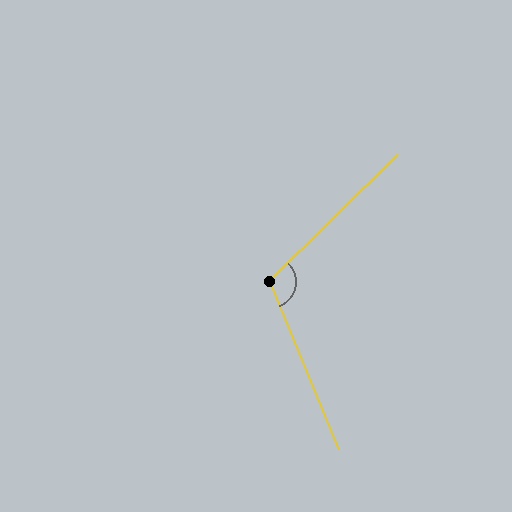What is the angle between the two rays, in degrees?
Approximately 112 degrees.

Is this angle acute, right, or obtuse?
It is obtuse.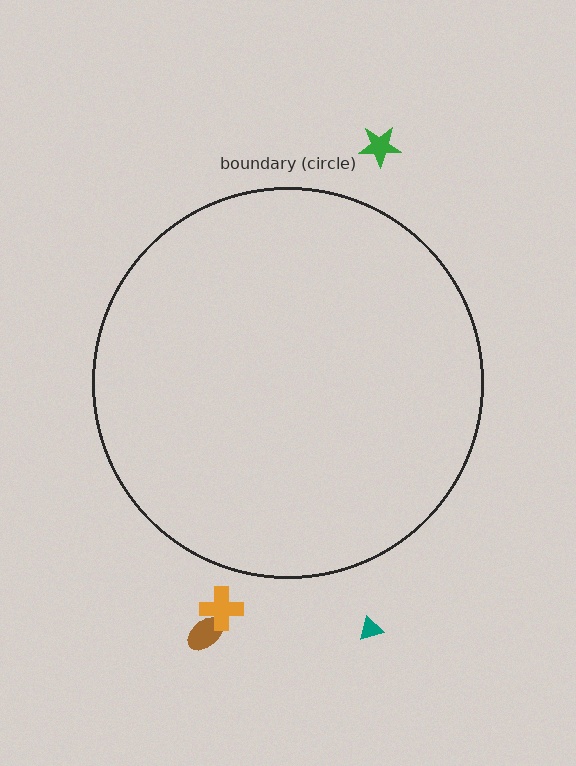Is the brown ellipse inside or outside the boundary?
Outside.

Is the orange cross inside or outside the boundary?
Outside.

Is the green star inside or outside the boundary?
Outside.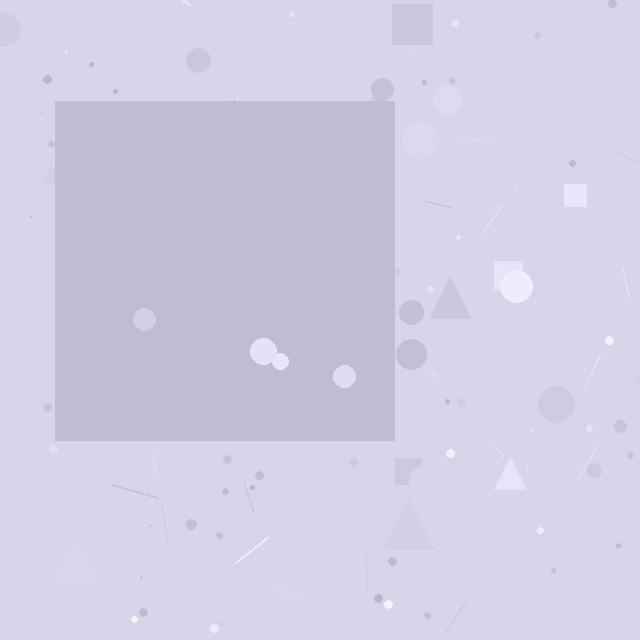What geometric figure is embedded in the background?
A square is embedded in the background.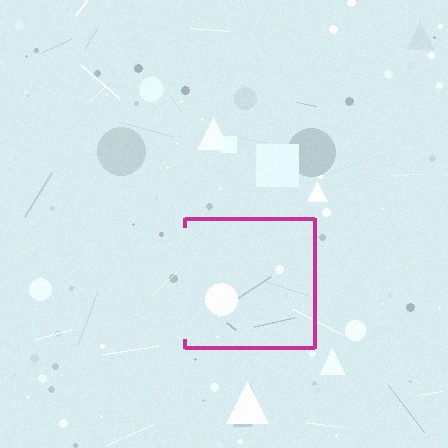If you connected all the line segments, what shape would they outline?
They would outline a square.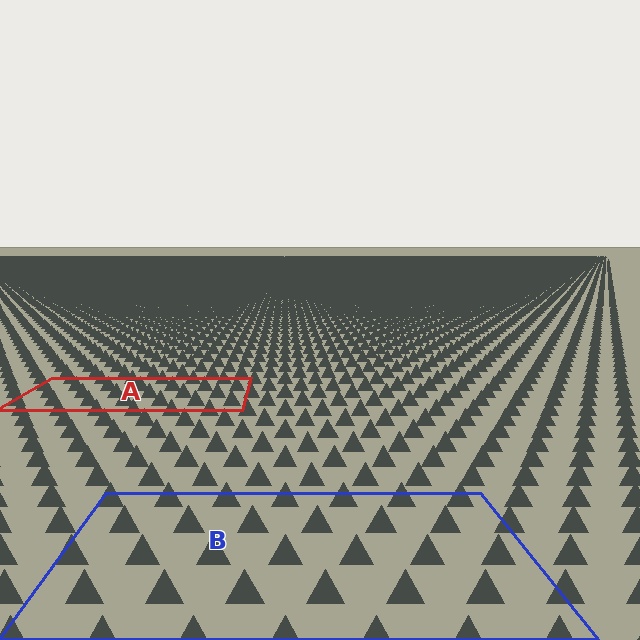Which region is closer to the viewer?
Region B is closer. The texture elements there are larger and more spread out.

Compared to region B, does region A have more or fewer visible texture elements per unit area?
Region A has more texture elements per unit area — they are packed more densely because it is farther away.